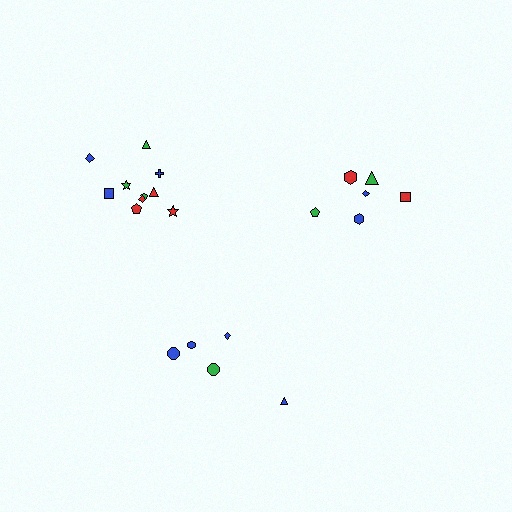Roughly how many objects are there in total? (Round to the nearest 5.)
Roughly 20 objects in total.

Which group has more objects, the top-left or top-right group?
The top-left group.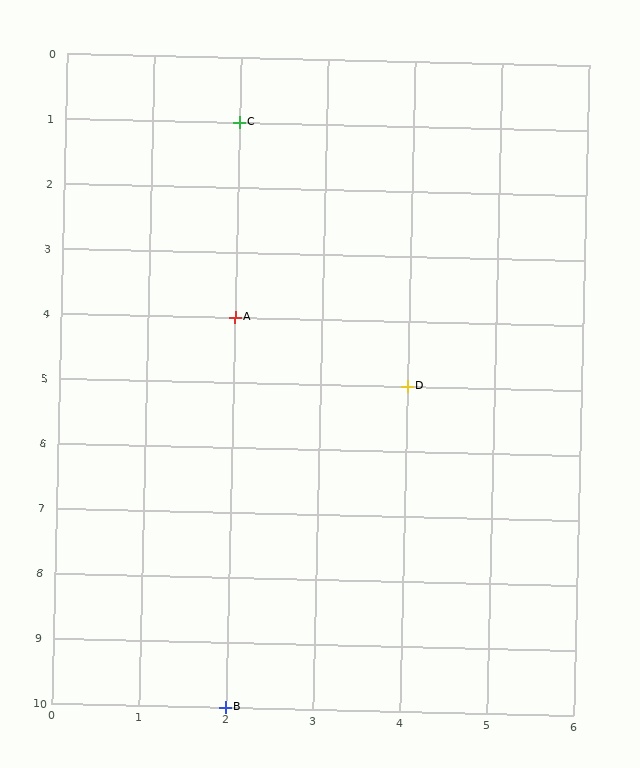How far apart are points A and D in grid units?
Points A and D are 2 columns and 1 row apart (about 2.2 grid units diagonally).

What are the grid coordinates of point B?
Point B is at grid coordinates (2, 10).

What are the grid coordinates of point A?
Point A is at grid coordinates (2, 4).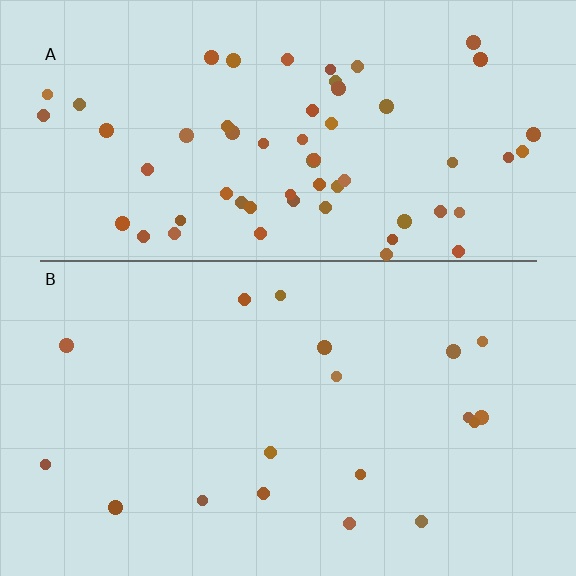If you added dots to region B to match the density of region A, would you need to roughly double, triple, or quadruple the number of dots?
Approximately triple.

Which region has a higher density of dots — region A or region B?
A (the top).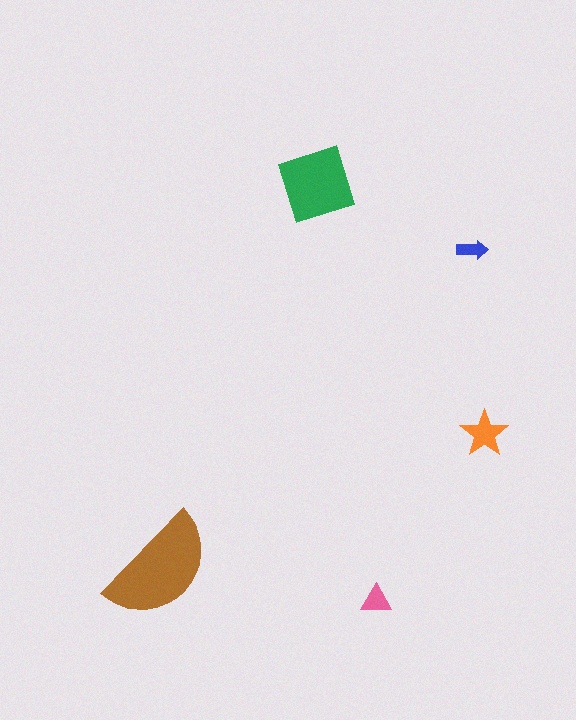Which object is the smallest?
The blue arrow.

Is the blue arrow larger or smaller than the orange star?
Smaller.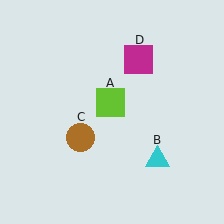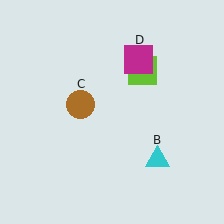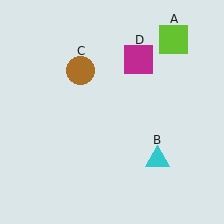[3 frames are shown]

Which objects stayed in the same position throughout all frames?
Cyan triangle (object B) and magenta square (object D) remained stationary.